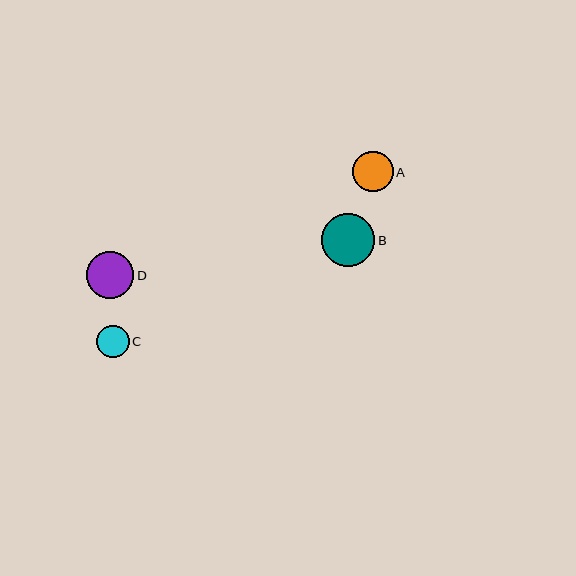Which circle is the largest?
Circle B is the largest with a size of approximately 53 pixels.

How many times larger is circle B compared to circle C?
Circle B is approximately 1.7 times the size of circle C.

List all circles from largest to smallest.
From largest to smallest: B, D, A, C.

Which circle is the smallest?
Circle C is the smallest with a size of approximately 32 pixels.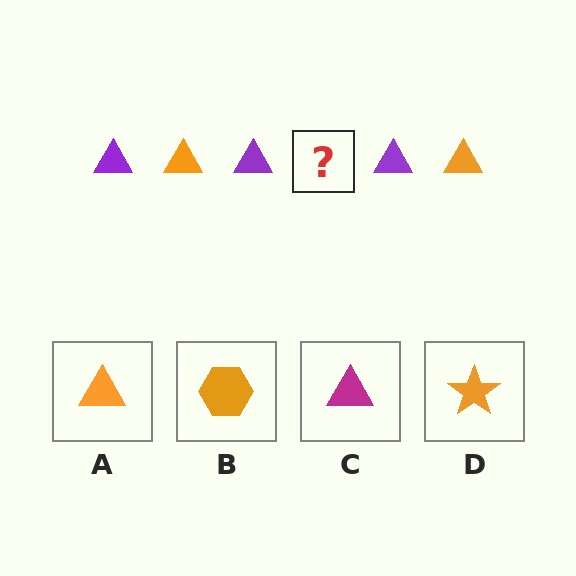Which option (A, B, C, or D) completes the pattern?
A.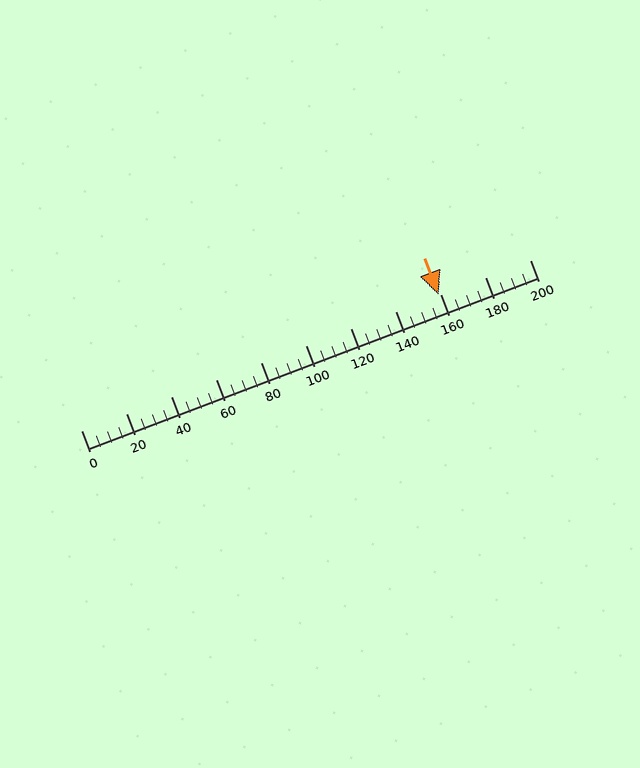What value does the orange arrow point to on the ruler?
The orange arrow points to approximately 159.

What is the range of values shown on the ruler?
The ruler shows values from 0 to 200.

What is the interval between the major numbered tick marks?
The major tick marks are spaced 20 units apart.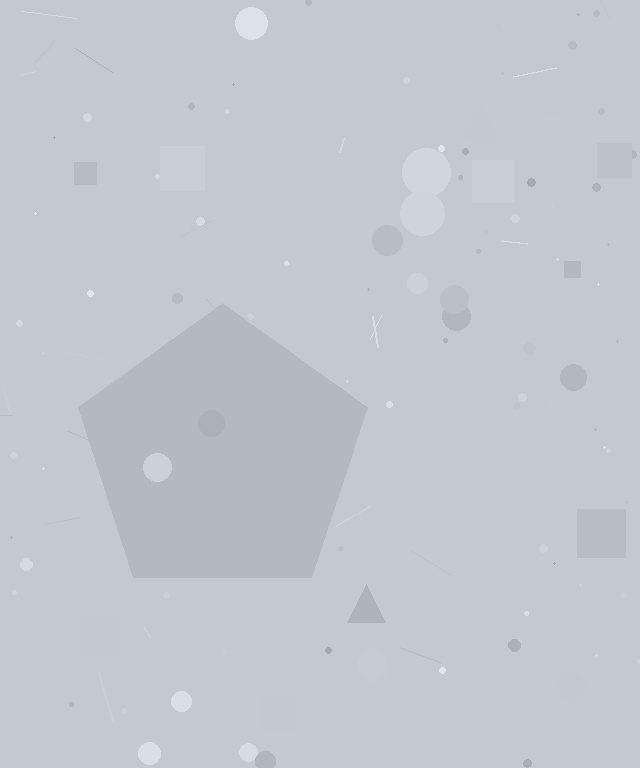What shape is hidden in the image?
A pentagon is hidden in the image.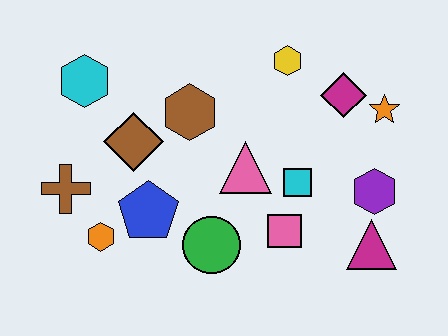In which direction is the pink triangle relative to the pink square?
The pink triangle is above the pink square.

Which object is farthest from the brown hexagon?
The magenta triangle is farthest from the brown hexagon.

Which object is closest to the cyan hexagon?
The brown diamond is closest to the cyan hexagon.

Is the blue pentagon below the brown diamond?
Yes